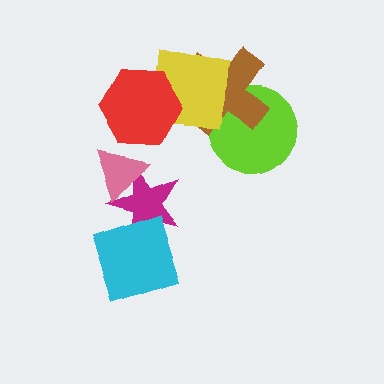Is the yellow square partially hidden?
Yes, it is partially covered by another shape.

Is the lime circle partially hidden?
Yes, it is partially covered by another shape.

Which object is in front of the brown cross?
The yellow square is in front of the brown cross.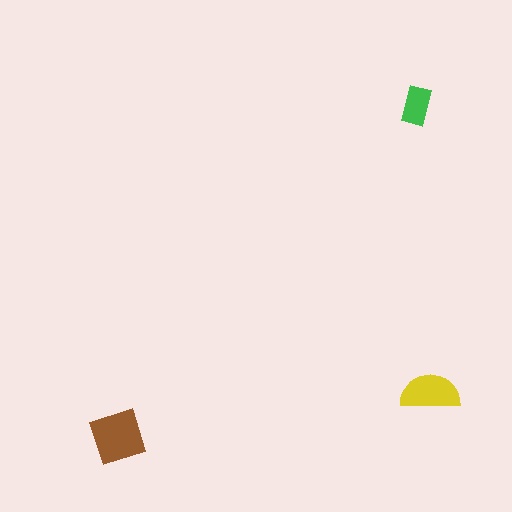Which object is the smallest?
The green rectangle.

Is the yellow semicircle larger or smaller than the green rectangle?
Larger.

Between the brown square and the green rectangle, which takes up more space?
The brown square.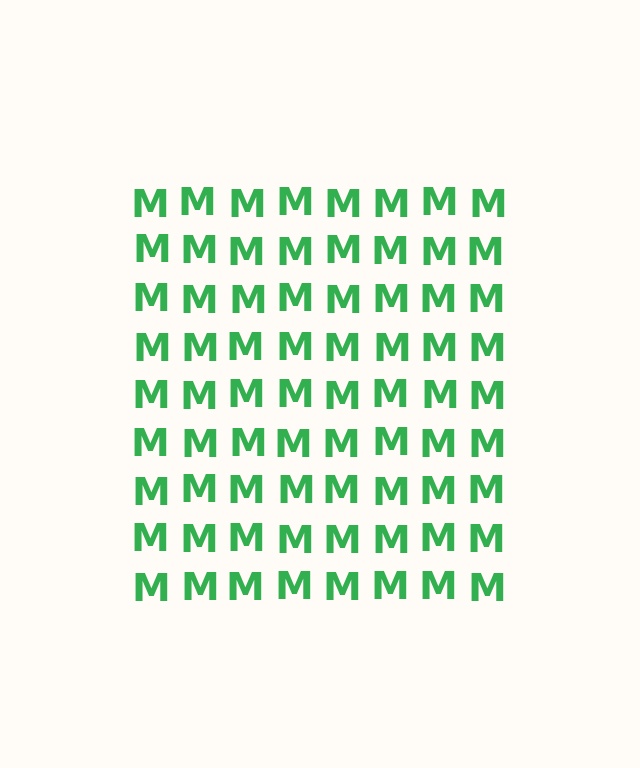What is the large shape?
The large shape is a square.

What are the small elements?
The small elements are letter M's.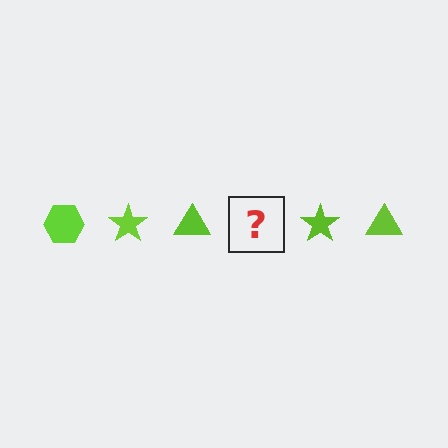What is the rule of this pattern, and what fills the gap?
The rule is that the pattern cycles through hexagon, star, triangle shapes in lime. The gap should be filled with a lime hexagon.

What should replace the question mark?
The question mark should be replaced with a lime hexagon.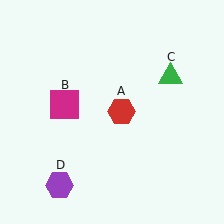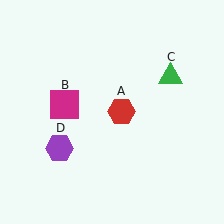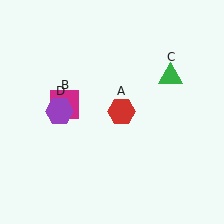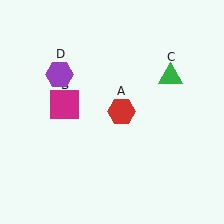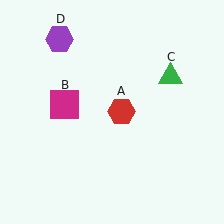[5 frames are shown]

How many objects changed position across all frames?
1 object changed position: purple hexagon (object D).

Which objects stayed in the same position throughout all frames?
Red hexagon (object A) and magenta square (object B) and green triangle (object C) remained stationary.